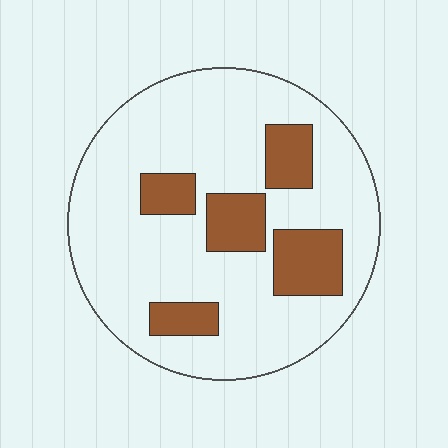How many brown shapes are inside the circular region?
5.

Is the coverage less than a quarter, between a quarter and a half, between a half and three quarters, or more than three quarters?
Less than a quarter.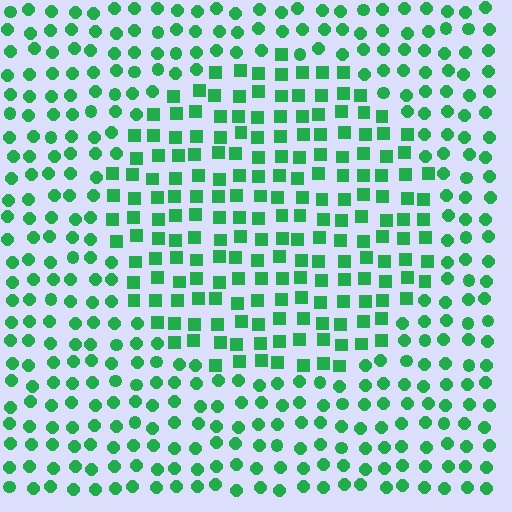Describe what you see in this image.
The image is filled with small green elements arranged in a uniform grid. A circle-shaped region contains squares, while the surrounding area contains circles. The boundary is defined purely by the change in element shape.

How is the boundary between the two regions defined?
The boundary is defined by a change in element shape: squares inside vs. circles outside. All elements share the same color and spacing.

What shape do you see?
I see a circle.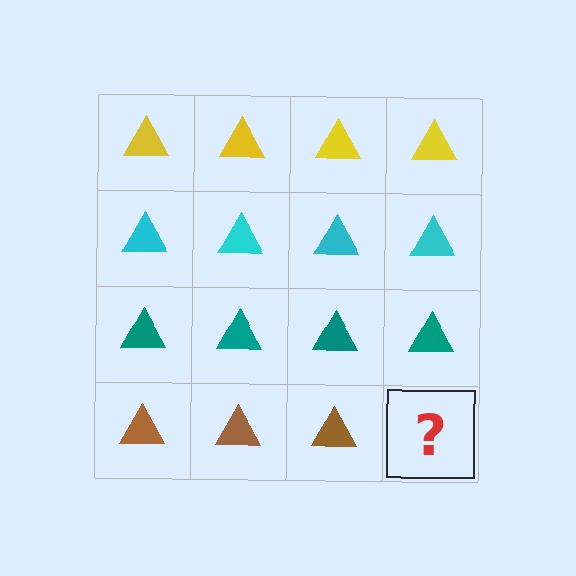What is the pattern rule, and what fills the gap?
The rule is that each row has a consistent color. The gap should be filled with a brown triangle.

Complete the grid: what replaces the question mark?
The question mark should be replaced with a brown triangle.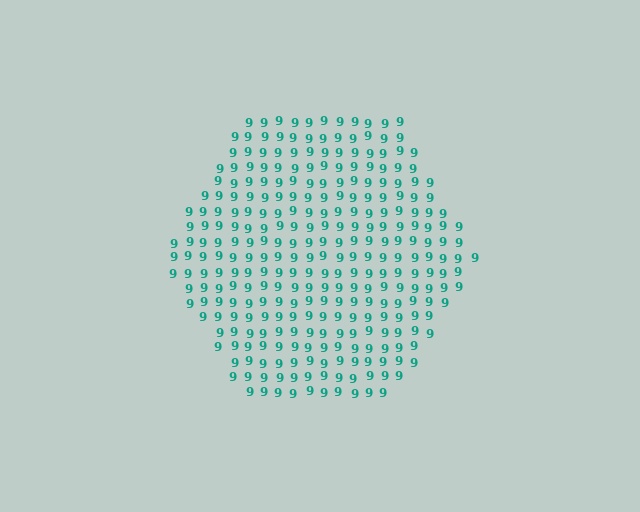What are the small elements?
The small elements are digit 9's.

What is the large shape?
The large shape is a hexagon.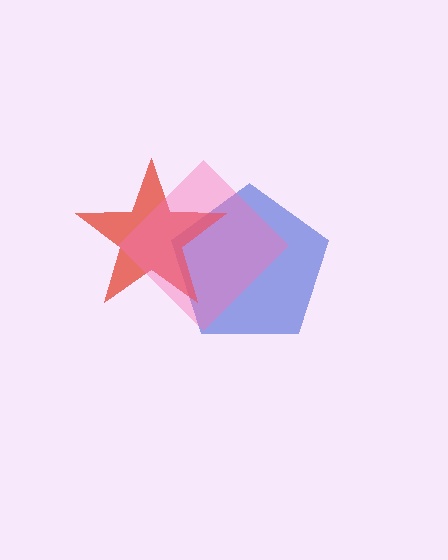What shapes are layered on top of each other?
The layered shapes are: a blue pentagon, a red star, a pink diamond.